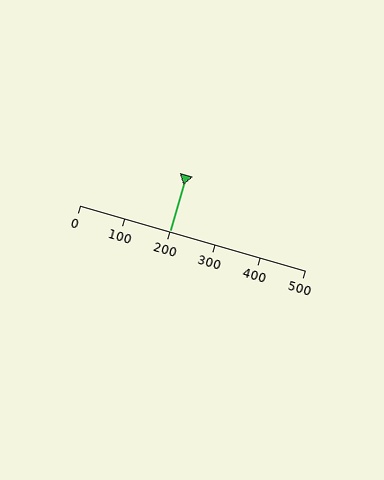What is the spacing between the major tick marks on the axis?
The major ticks are spaced 100 apart.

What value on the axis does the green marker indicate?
The marker indicates approximately 200.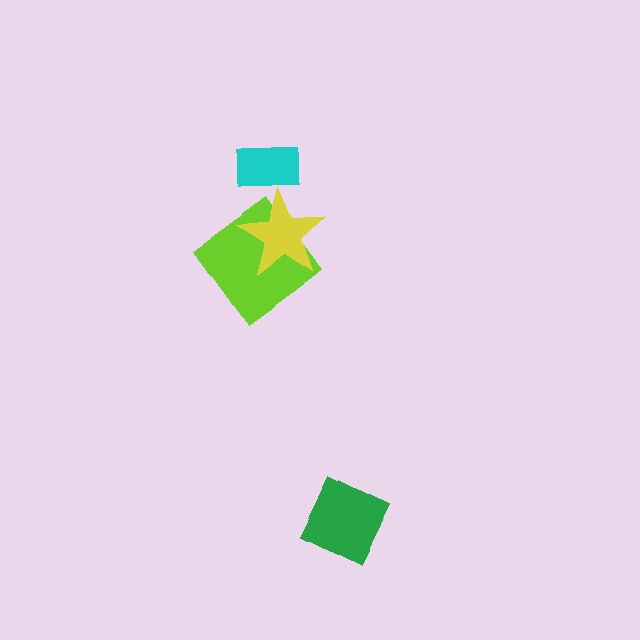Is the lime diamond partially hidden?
Yes, it is partially covered by another shape.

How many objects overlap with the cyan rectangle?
0 objects overlap with the cyan rectangle.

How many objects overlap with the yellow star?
1 object overlaps with the yellow star.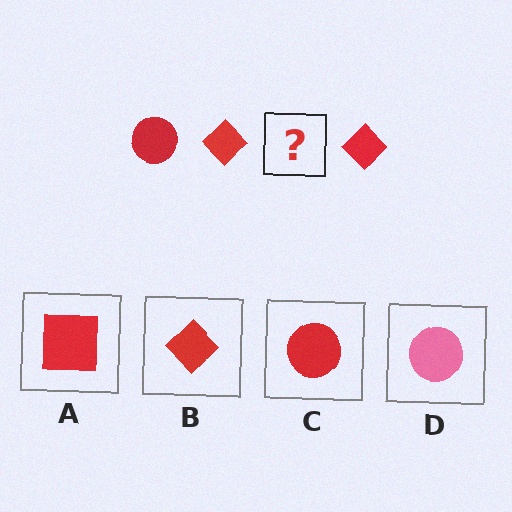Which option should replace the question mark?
Option C.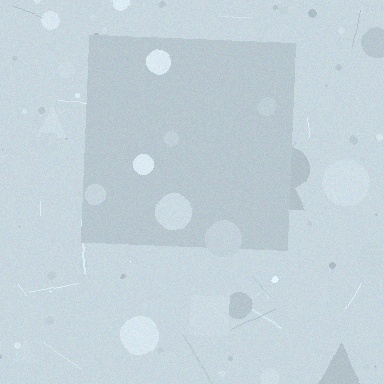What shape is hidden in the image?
A square is hidden in the image.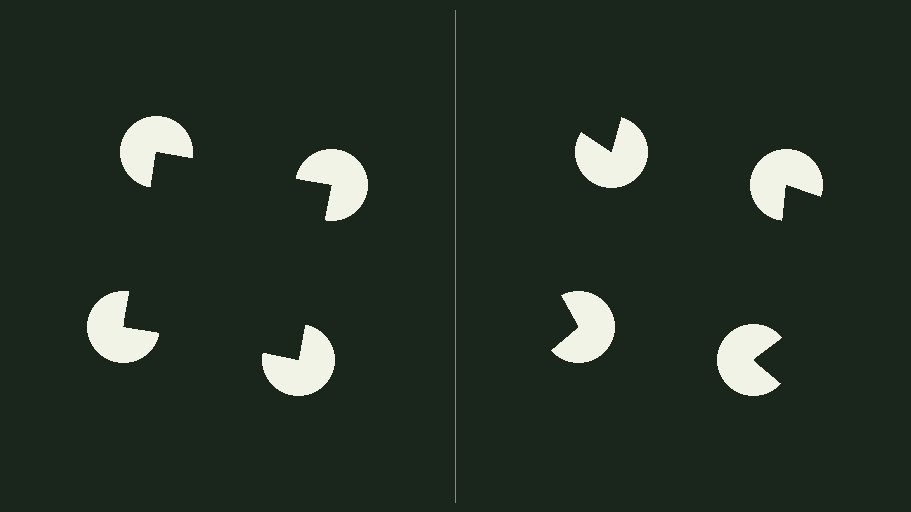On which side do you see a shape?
An illusory square appears on the left side. On the right side the wedge cuts are rotated, so no coherent shape forms.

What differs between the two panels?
The pac-man discs are positioned identically on both sides; only the wedge orientations differ. On the left they align to a square; on the right they are misaligned.